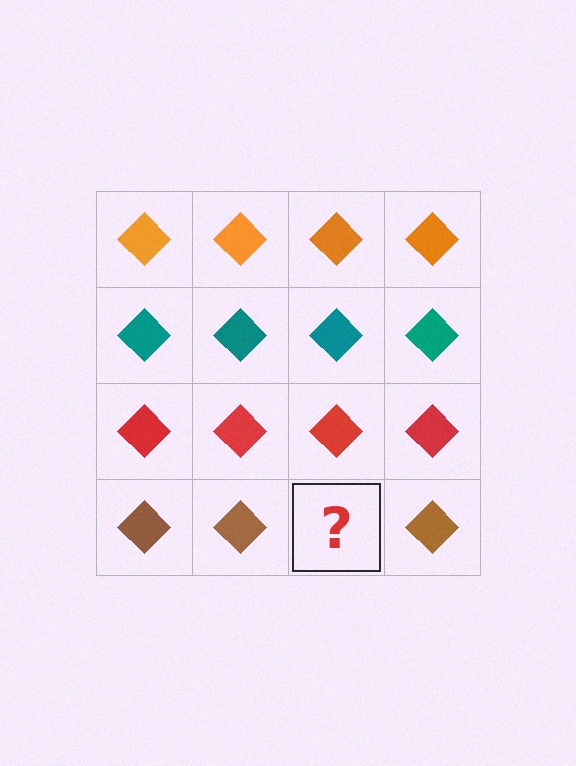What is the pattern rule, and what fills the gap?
The rule is that each row has a consistent color. The gap should be filled with a brown diamond.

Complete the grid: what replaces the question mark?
The question mark should be replaced with a brown diamond.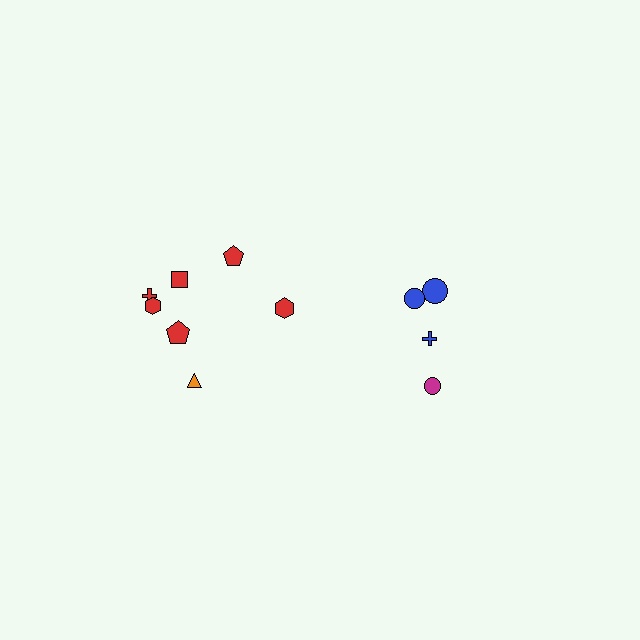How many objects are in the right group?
There are 4 objects.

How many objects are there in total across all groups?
There are 11 objects.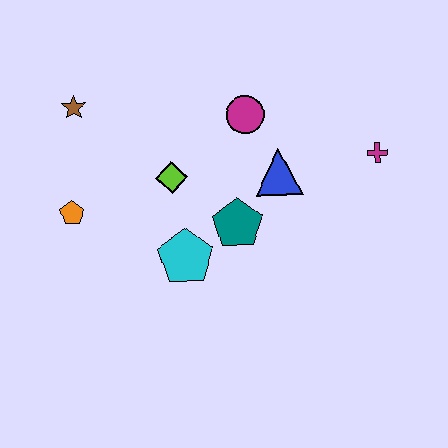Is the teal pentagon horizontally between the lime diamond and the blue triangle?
Yes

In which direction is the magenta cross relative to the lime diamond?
The magenta cross is to the right of the lime diamond.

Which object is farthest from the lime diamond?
The magenta cross is farthest from the lime diamond.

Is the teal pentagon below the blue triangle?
Yes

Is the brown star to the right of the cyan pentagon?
No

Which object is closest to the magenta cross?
The blue triangle is closest to the magenta cross.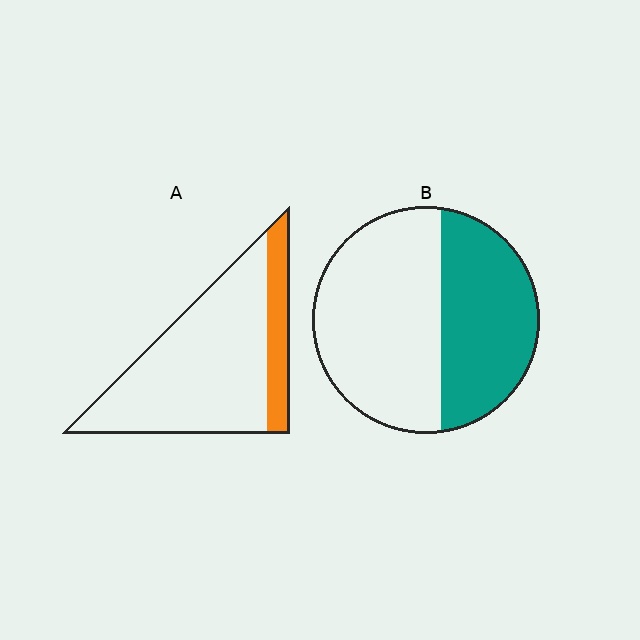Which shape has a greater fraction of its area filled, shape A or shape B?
Shape B.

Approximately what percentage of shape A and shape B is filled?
A is approximately 20% and B is approximately 40%.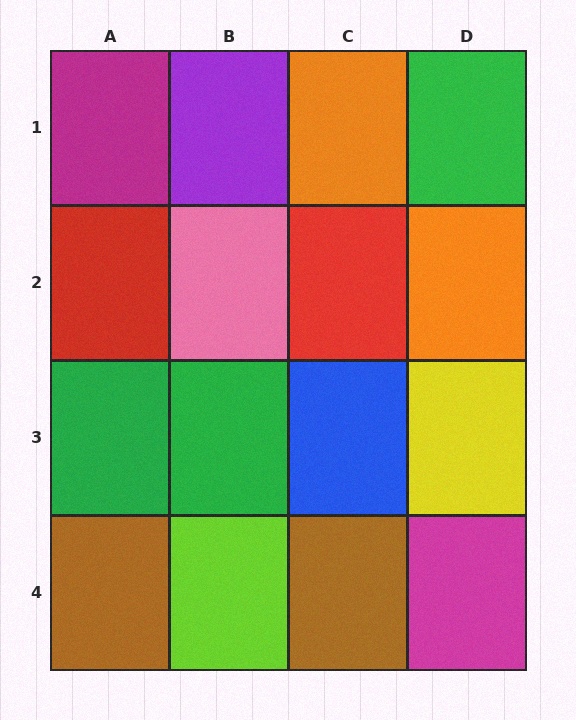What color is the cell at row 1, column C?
Orange.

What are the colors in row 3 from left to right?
Green, green, blue, yellow.